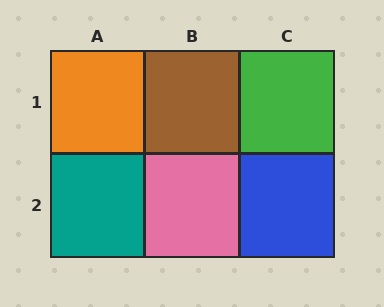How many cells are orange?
1 cell is orange.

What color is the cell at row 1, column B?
Brown.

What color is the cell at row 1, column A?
Orange.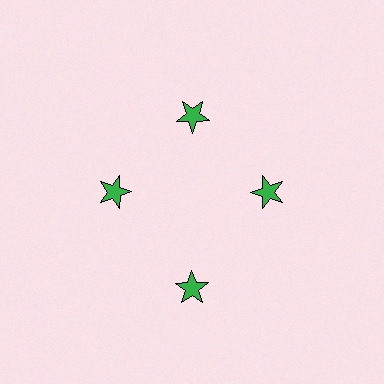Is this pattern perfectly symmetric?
No. The 4 green stars are arranged in a ring, but one element near the 6 o'clock position is pushed outward from the center, breaking the 4-fold rotational symmetry.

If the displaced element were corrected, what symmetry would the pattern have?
It would have 4-fold rotational symmetry — the pattern would map onto itself every 90 degrees.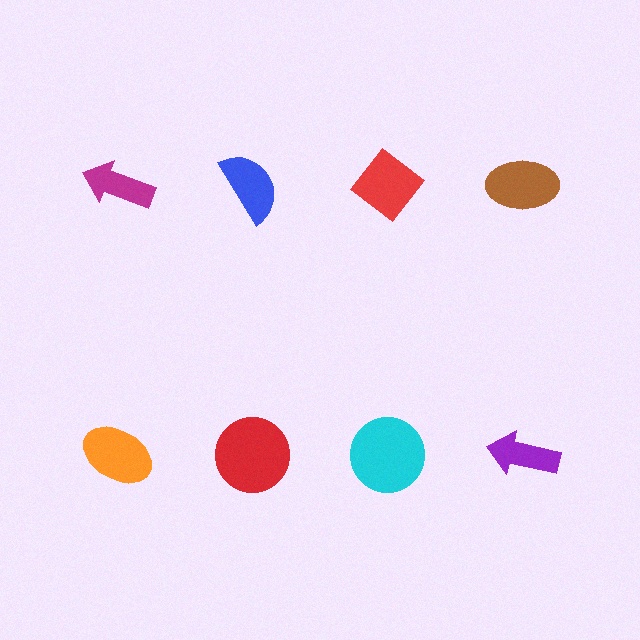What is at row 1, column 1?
A magenta arrow.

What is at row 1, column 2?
A blue semicircle.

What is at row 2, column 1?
An orange ellipse.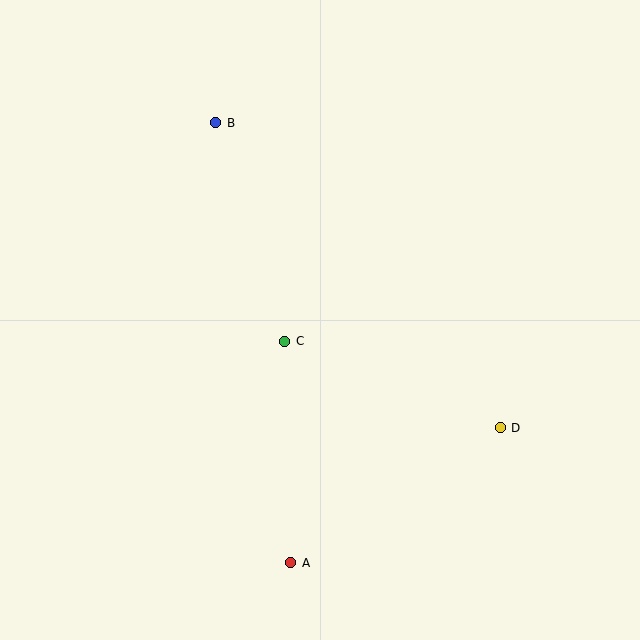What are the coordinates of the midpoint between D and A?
The midpoint between D and A is at (395, 495).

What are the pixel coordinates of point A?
Point A is at (291, 563).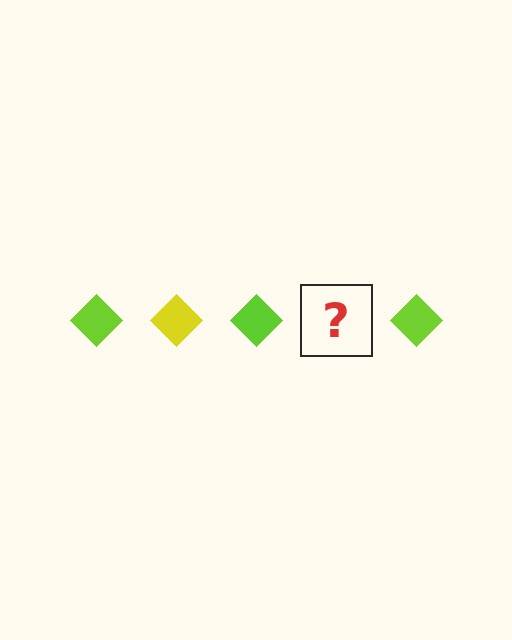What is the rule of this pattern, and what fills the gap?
The rule is that the pattern cycles through lime, yellow diamonds. The gap should be filled with a yellow diamond.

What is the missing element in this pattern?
The missing element is a yellow diamond.